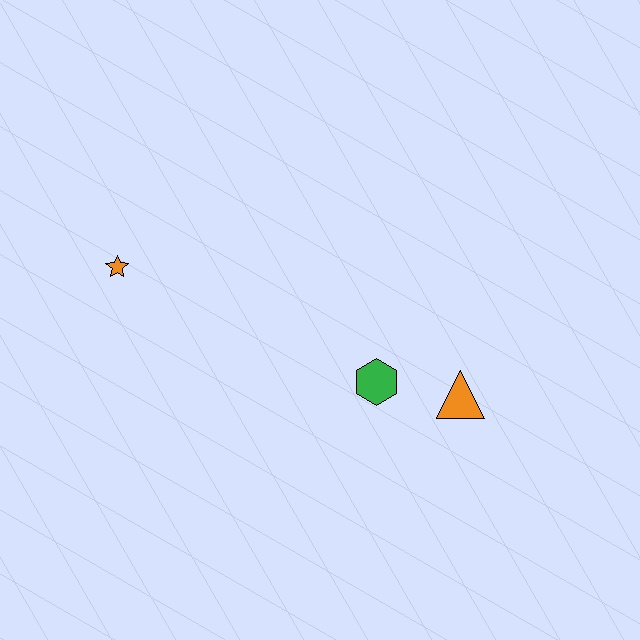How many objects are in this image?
There are 3 objects.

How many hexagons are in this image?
There is 1 hexagon.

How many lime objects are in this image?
There are no lime objects.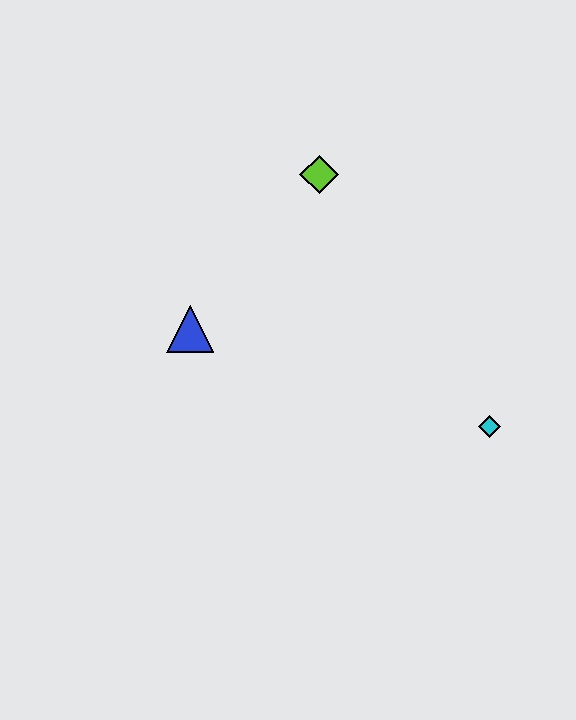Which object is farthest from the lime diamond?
The cyan diamond is farthest from the lime diamond.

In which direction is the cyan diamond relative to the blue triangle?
The cyan diamond is to the right of the blue triangle.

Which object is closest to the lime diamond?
The blue triangle is closest to the lime diamond.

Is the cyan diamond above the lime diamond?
No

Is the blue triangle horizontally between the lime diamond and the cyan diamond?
No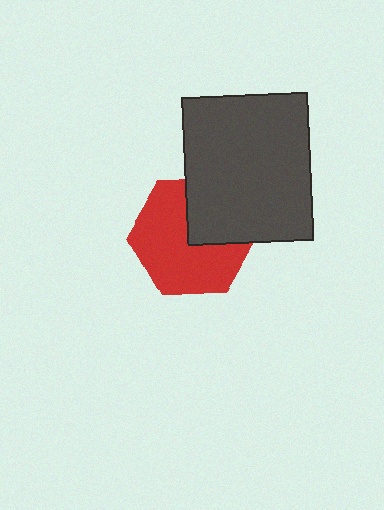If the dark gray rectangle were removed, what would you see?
You would see the complete red hexagon.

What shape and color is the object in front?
The object in front is a dark gray rectangle.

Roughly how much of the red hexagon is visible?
Most of it is visible (roughly 67%).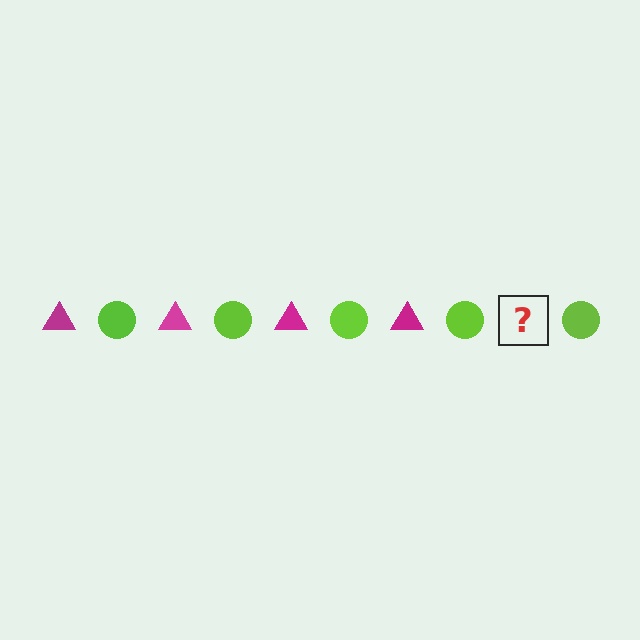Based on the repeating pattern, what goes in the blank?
The blank should be a magenta triangle.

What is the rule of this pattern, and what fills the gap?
The rule is that the pattern alternates between magenta triangle and lime circle. The gap should be filled with a magenta triangle.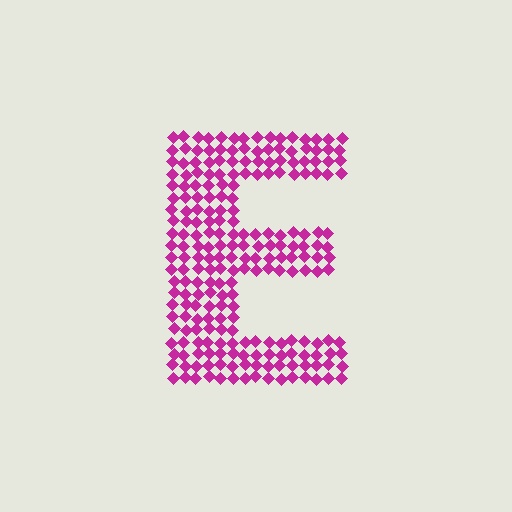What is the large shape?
The large shape is the letter E.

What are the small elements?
The small elements are diamonds.